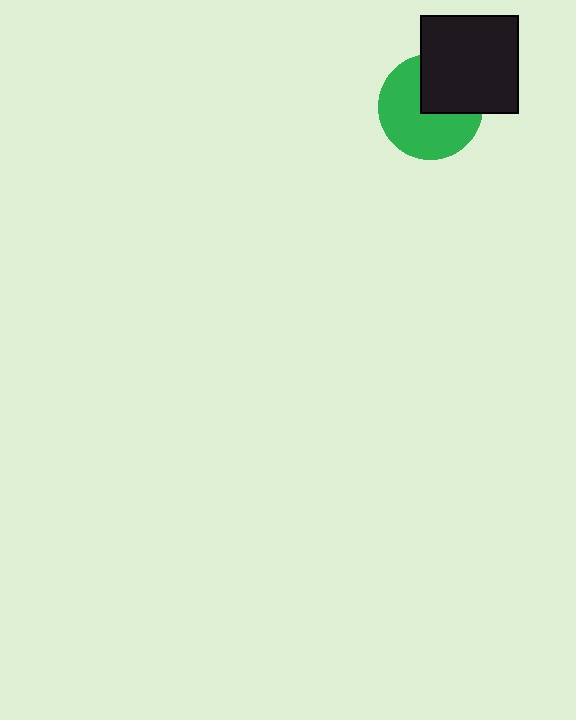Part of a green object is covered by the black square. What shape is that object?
It is a circle.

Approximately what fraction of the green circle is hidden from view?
Roughly 36% of the green circle is hidden behind the black square.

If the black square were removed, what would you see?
You would see the complete green circle.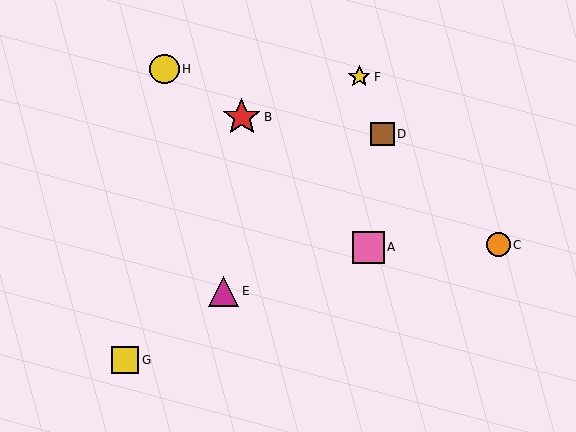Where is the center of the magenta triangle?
The center of the magenta triangle is at (224, 291).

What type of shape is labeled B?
Shape B is a red star.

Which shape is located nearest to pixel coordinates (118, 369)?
The yellow square (labeled G) at (125, 360) is nearest to that location.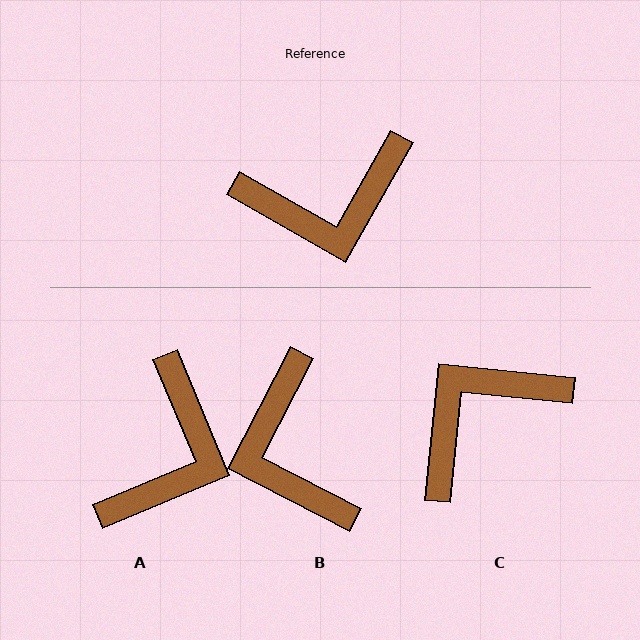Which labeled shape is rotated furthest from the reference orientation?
C, about 156 degrees away.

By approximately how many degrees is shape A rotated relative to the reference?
Approximately 52 degrees counter-clockwise.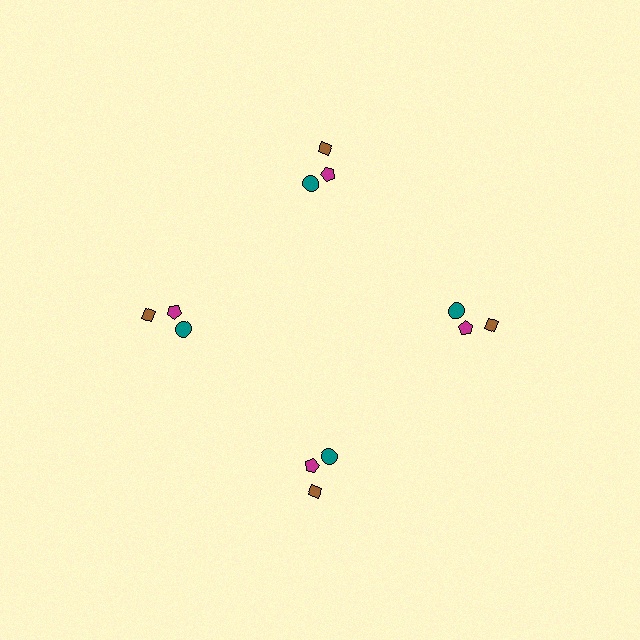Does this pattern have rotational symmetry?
Yes, this pattern has 4-fold rotational symmetry. It looks the same after rotating 90 degrees around the center.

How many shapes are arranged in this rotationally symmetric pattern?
There are 12 shapes, arranged in 4 groups of 3.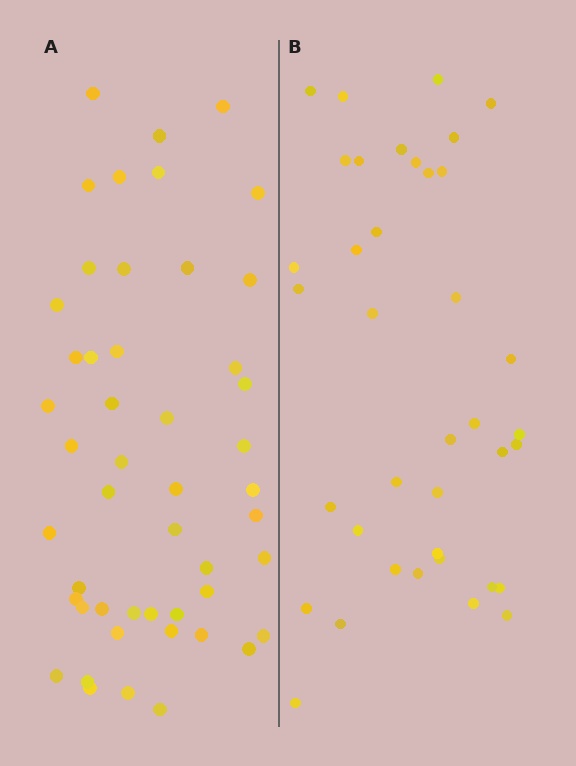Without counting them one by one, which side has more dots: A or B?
Region A (the left region) has more dots.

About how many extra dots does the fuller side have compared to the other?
Region A has roughly 12 or so more dots than region B.